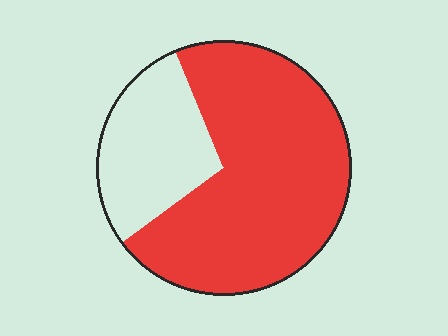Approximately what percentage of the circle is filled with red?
Approximately 70%.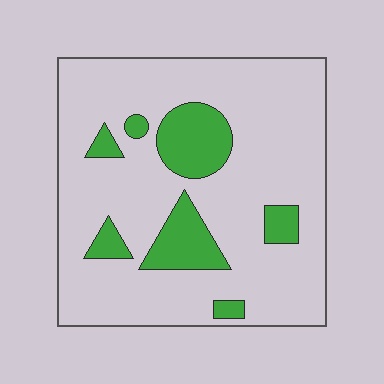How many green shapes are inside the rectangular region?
7.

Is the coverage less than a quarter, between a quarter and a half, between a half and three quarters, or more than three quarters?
Less than a quarter.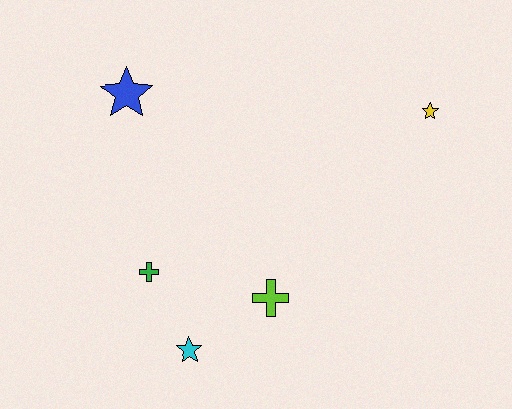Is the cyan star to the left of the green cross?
No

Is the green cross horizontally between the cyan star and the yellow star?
No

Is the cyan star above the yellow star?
No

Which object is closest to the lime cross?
The cyan star is closest to the lime cross.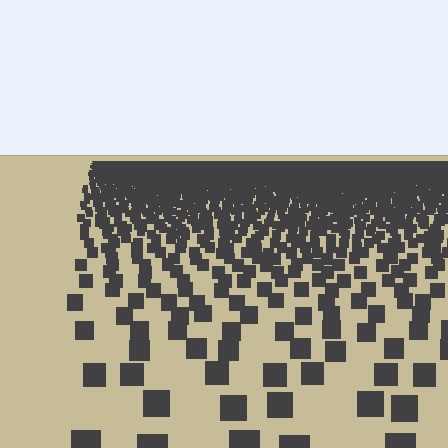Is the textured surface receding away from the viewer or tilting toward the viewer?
The surface is receding away from the viewer. Texture elements get smaller and denser toward the top.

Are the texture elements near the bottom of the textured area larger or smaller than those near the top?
Larger. Near the bottom, elements are closer to the viewer and appear at a bigger on-screen size.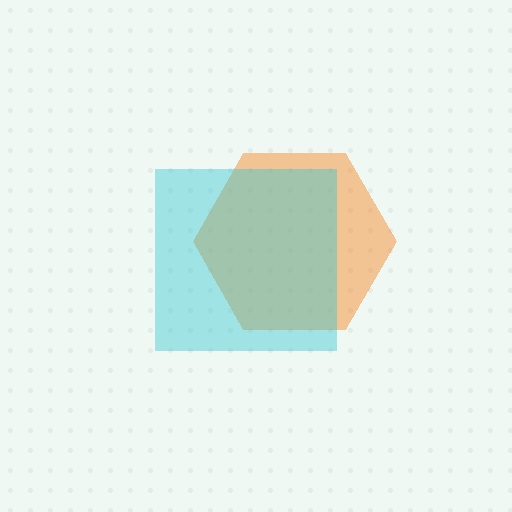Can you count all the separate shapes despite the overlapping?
Yes, there are 2 separate shapes.